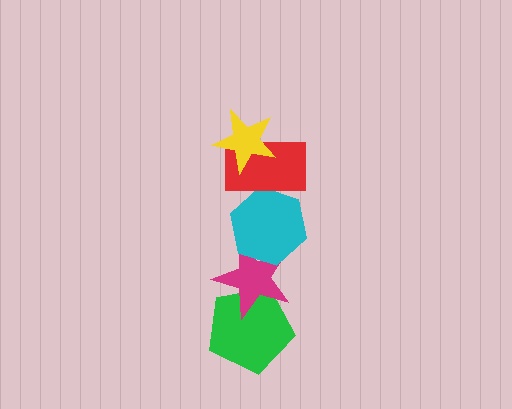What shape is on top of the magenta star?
The cyan hexagon is on top of the magenta star.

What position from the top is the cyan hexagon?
The cyan hexagon is 3rd from the top.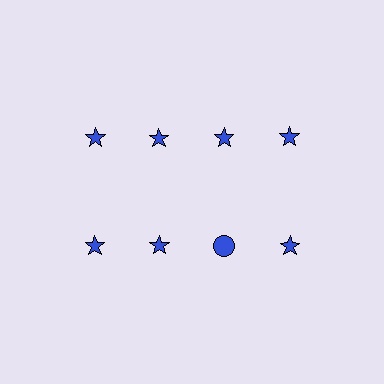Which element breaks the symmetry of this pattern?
The blue circle in the second row, center column breaks the symmetry. All other shapes are blue stars.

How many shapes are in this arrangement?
There are 8 shapes arranged in a grid pattern.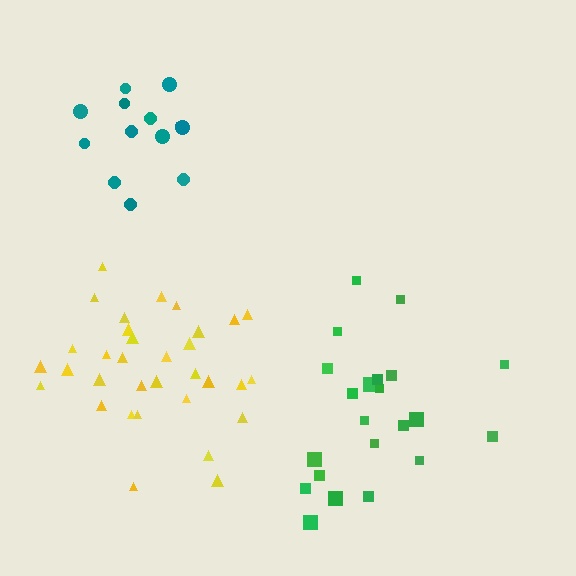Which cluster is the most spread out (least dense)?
Green.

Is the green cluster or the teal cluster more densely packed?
Teal.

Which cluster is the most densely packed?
Yellow.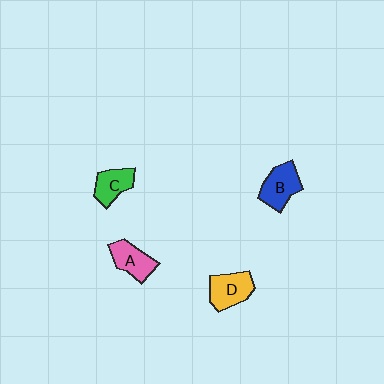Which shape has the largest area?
Shape B (blue).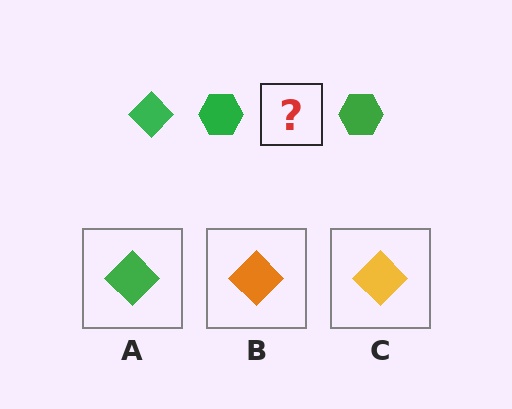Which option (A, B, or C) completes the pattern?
A.